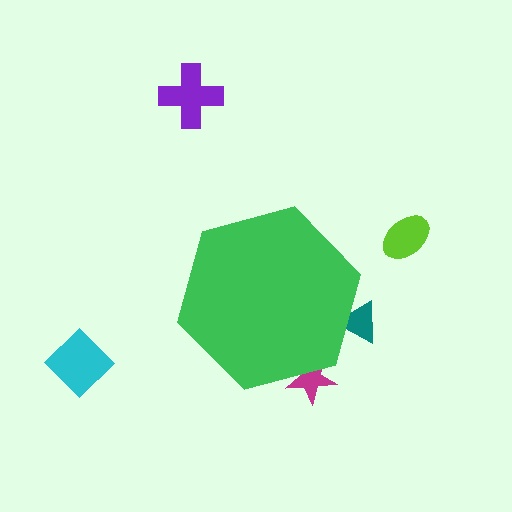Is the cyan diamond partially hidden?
No, the cyan diamond is fully visible.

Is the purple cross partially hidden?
No, the purple cross is fully visible.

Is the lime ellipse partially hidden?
No, the lime ellipse is fully visible.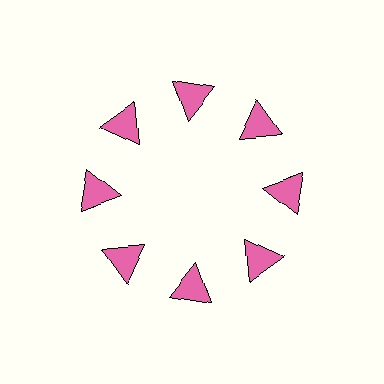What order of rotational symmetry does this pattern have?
This pattern has 8-fold rotational symmetry.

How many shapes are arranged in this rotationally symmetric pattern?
There are 8 shapes, arranged in 8 groups of 1.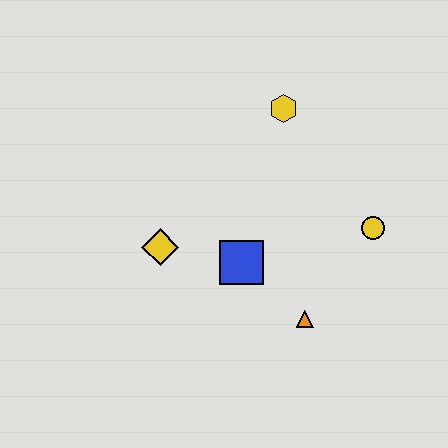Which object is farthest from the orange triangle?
The yellow hexagon is farthest from the orange triangle.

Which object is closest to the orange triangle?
The blue square is closest to the orange triangle.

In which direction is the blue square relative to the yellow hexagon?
The blue square is below the yellow hexagon.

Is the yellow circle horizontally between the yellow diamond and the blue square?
No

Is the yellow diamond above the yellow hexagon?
No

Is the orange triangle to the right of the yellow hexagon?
Yes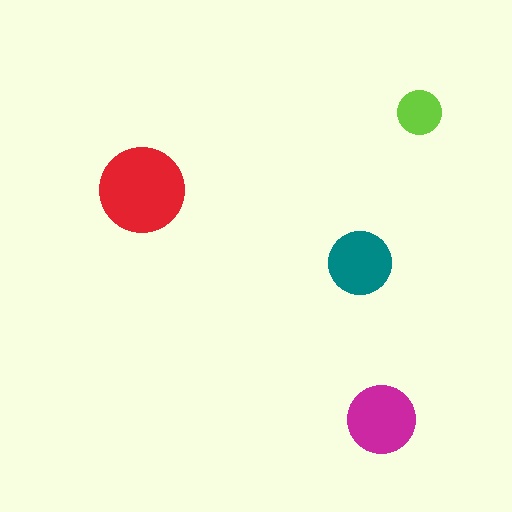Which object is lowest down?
The magenta circle is bottommost.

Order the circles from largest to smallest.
the red one, the magenta one, the teal one, the lime one.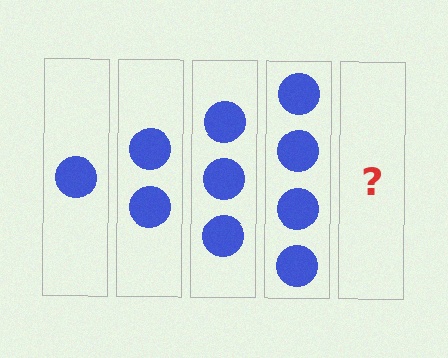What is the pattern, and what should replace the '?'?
The pattern is that each step adds one more circle. The '?' should be 5 circles.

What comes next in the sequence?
The next element should be 5 circles.